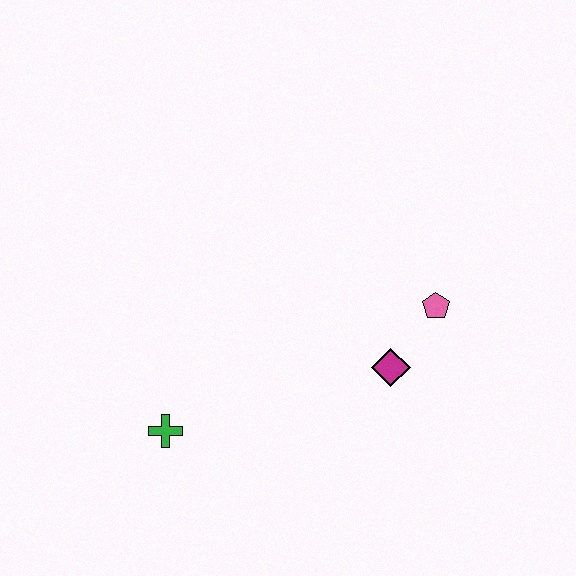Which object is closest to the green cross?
The magenta diamond is closest to the green cross.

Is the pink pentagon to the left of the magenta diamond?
No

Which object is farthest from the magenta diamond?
The green cross is farthest from the magenta diamond.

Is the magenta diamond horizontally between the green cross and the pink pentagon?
Yes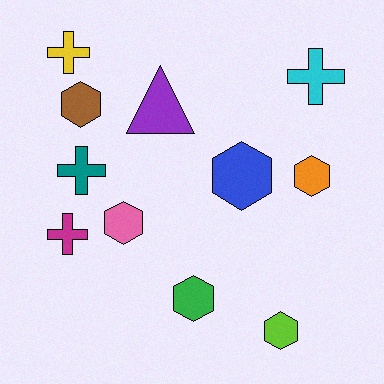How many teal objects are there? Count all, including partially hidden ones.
There is 1 teal object.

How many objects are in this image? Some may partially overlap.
There are 11 objects.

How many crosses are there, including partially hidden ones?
There are 4 crosses.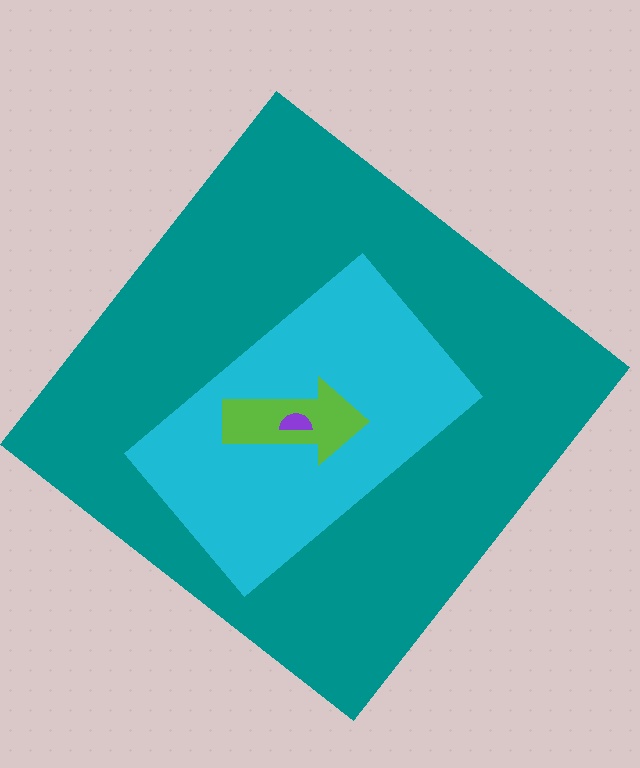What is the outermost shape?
The teal diamond.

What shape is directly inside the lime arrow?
The purple semicircle.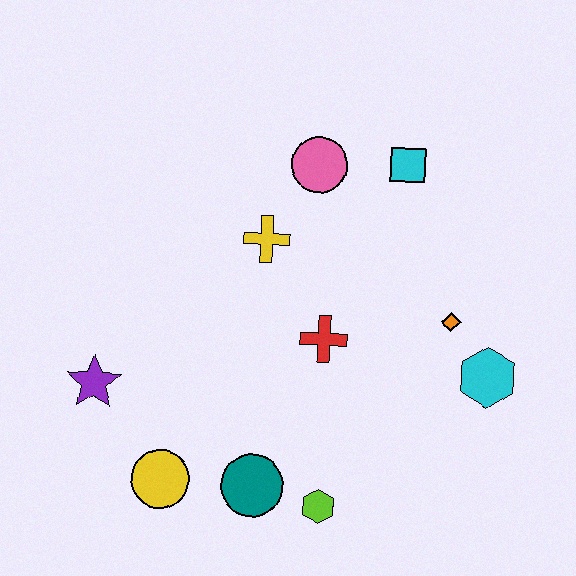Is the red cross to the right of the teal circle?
Yes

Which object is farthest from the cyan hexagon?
The purple star is farthest from the cyan hexagon.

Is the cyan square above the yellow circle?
Yes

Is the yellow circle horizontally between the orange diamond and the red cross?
No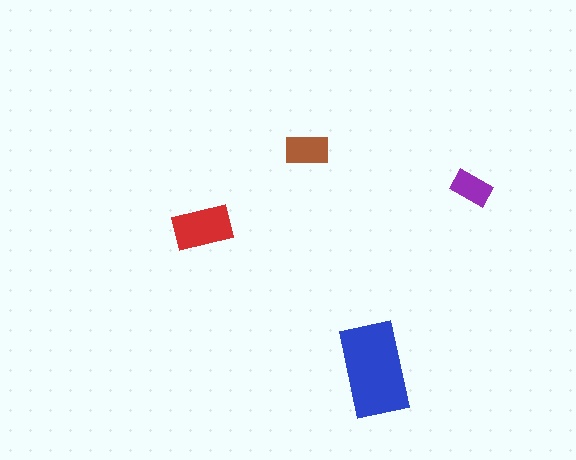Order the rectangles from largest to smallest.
the blue one, the red one, the brown one, the purple one.